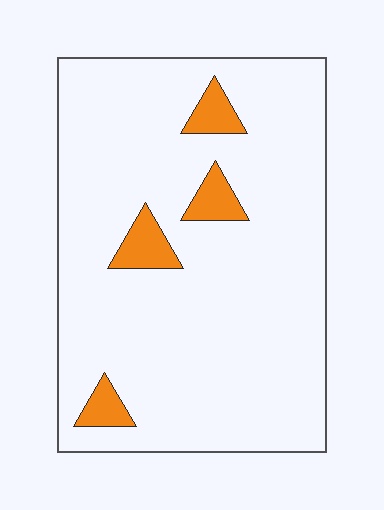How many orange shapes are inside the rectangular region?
4.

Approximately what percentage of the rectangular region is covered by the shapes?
Approximately 10%.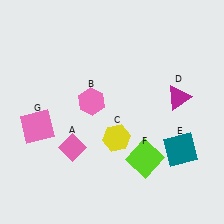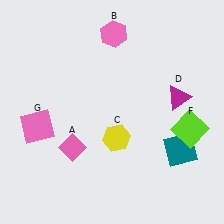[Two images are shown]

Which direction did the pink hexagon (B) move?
The pink hexagon (B) moved up.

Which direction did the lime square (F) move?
The lime square (F) moved right.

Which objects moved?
The objects that moved are: the pink hexagon (B), the lime square (F).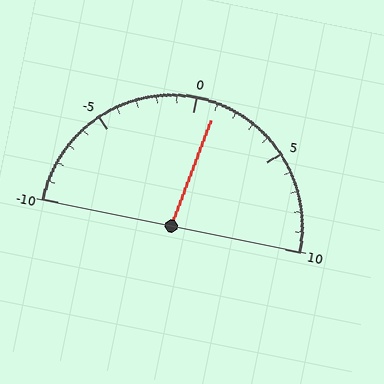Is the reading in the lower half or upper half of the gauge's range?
The reading is in the upper half of the range (-10 to 10).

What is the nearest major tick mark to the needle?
The nearest major tick mark is 0.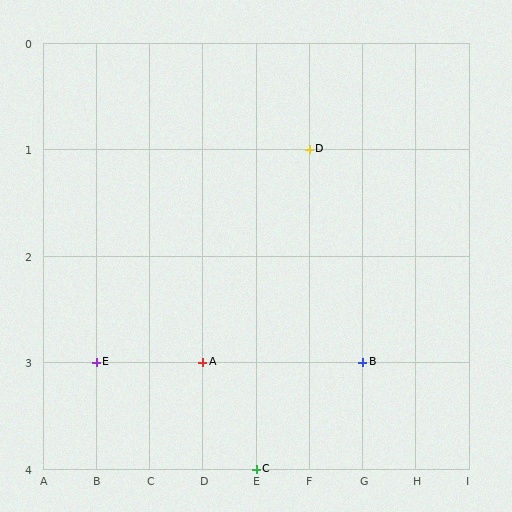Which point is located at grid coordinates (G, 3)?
Point B is at (G, 3).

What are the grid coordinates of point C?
Point C is at grid coordinates (E, 4).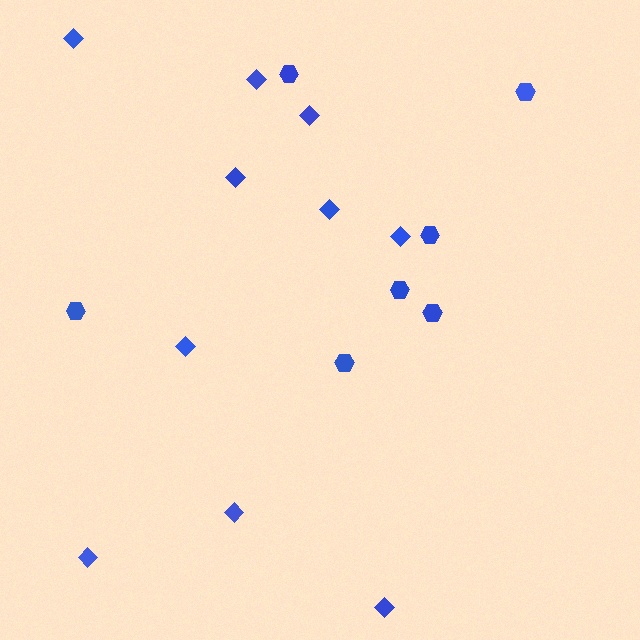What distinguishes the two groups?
There are 2 groups: one group of hexagons (7) and one group of diamonds (10).